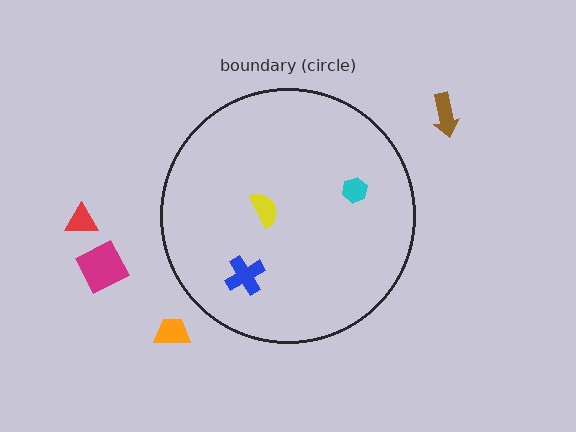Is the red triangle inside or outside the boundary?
Outside.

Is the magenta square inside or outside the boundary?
Outside.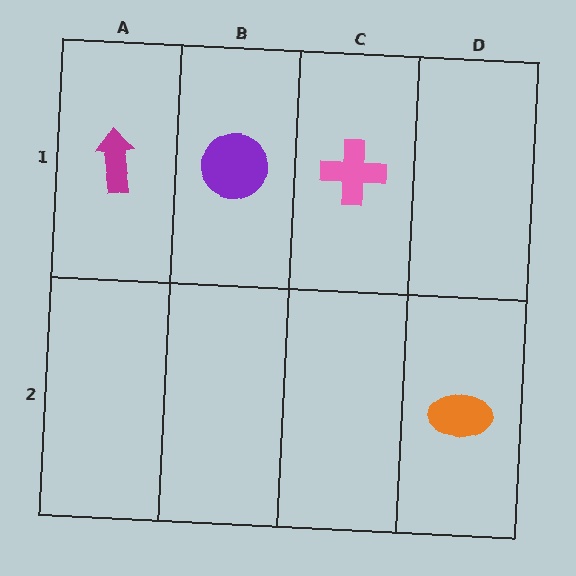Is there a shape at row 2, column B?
No, that cell is empty.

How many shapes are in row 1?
3 shapes.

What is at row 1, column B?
A purple circle.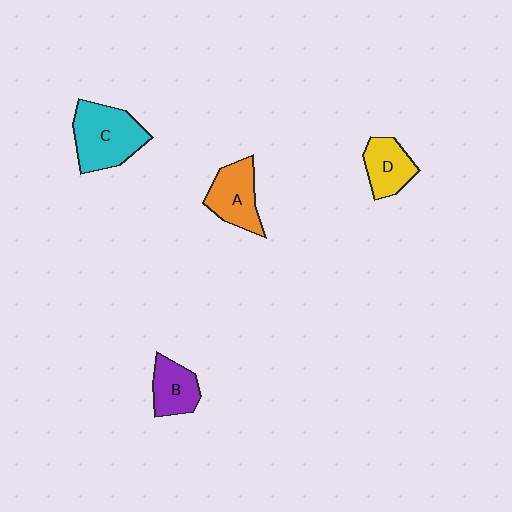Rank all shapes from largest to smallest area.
From largest to smallest: C (cyan), A (orange), D (yellow), B (purple).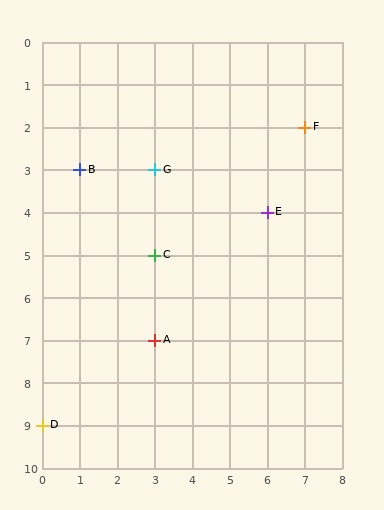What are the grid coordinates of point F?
Point F is at grid coordinates (7, 2).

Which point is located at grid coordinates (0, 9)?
Point D is at (0, 9).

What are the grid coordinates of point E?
Point E is at grid coordinates (6, 4).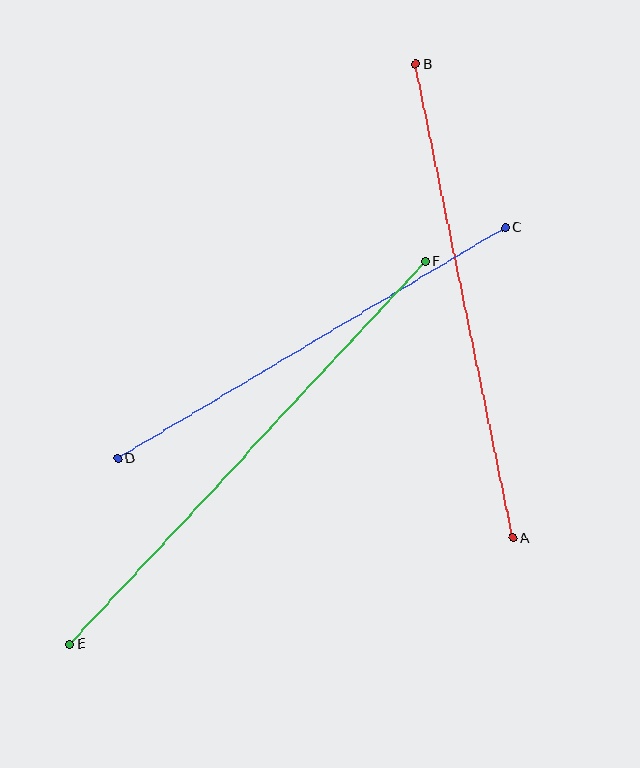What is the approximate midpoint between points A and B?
The midpoint is at approximately (464, 301) pixels.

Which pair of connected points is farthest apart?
Points E and F are farthest apart.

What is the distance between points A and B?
The distance is approximately 484 pixels.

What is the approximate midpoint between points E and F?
The midpoint is at approximately (247, 453) pixels.